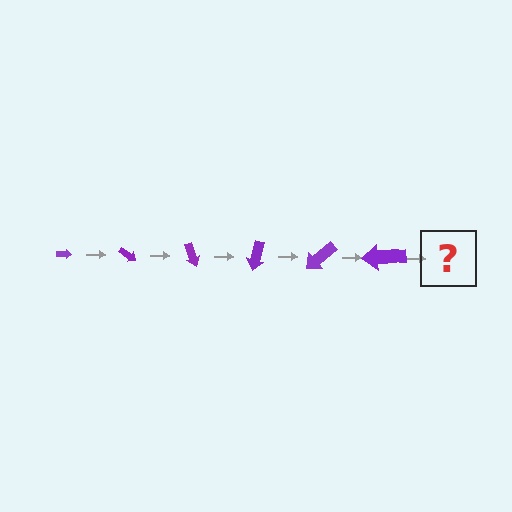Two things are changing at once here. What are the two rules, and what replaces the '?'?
The two rules are that the arrow grows larger each step and it rotates 35 degrees each step. The '?' should be an arrow, larger than the previous one and rotated 210 degrees from the start.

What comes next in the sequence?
The next element should be an arrow, larger than the previous one and rotated 210 degrees from the start.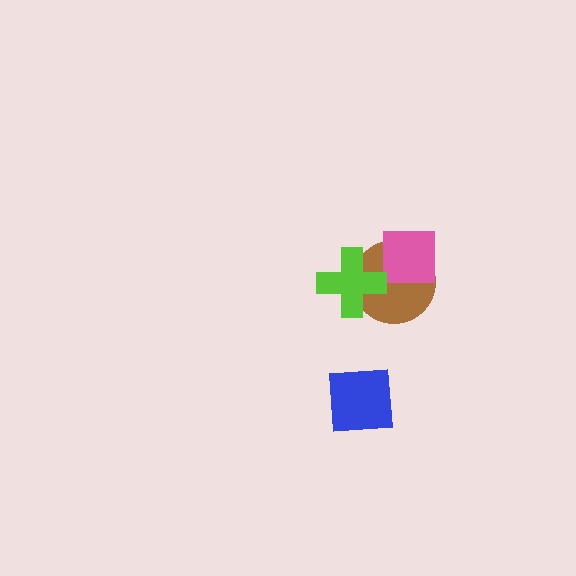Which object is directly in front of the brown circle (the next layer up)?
The pink square is directly in front of the brown circle.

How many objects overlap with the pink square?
1 object overlaps with the pink square.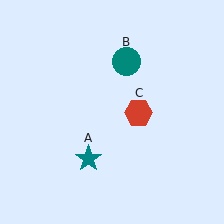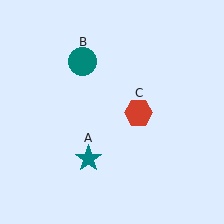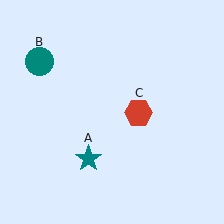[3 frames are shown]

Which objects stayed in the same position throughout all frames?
Teal star (object A) and red hexagon (object C) remained stationary.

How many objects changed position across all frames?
1 object changed position: teal circle (object B).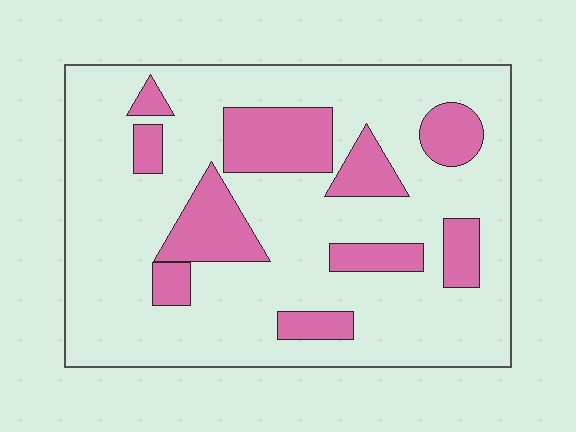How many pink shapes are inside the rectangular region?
10.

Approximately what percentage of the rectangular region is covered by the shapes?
Approximately 25%.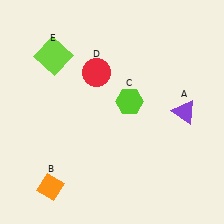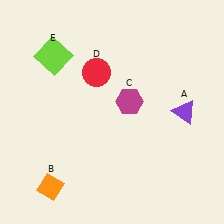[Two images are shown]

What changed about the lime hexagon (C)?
In Image 1, C is lime. In Image 2, it changed to magenta.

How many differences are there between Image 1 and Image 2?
There is 1 difference between the two images.